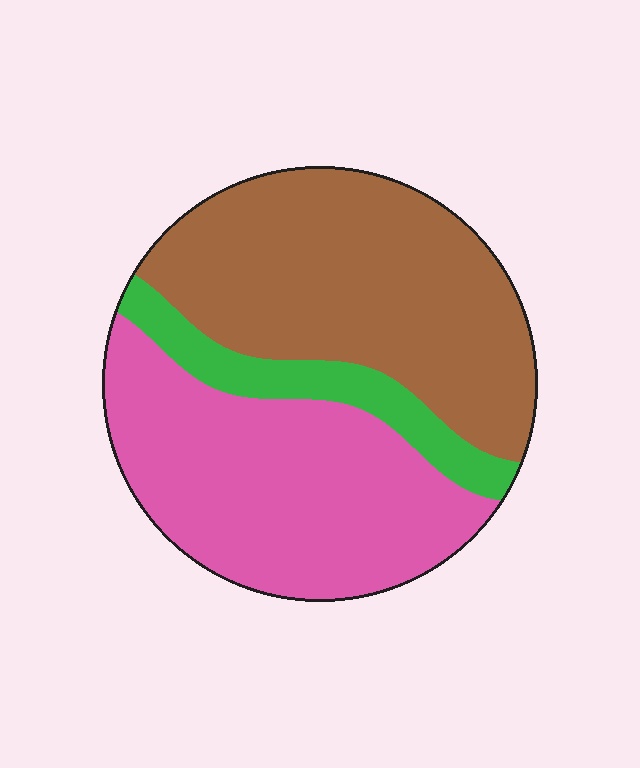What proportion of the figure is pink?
Pink takes up about two fifths (2/5) of the figure.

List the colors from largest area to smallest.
From largest to smallest: brown, pink, green.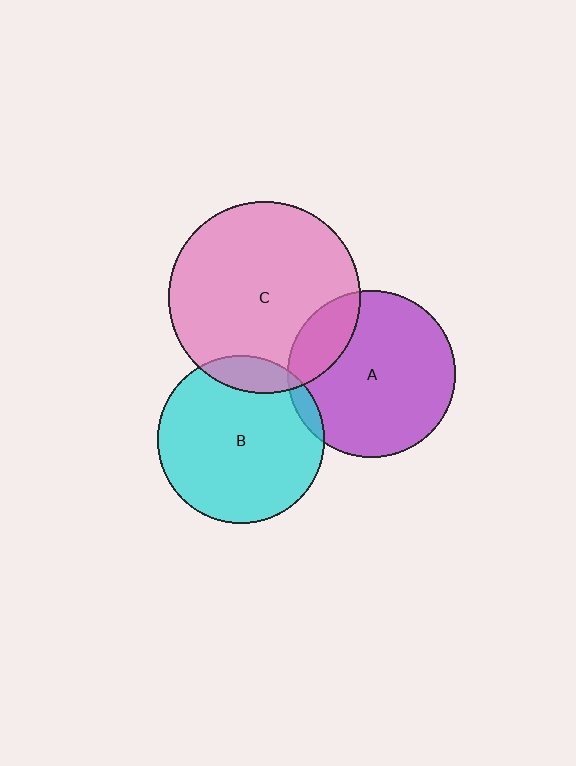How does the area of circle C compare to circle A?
Approximately 1.3 times.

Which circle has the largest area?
Circle C (pink).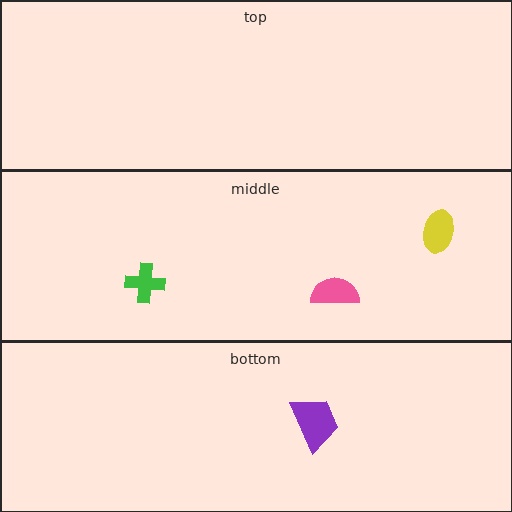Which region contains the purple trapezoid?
The bottom region.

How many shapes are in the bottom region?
1.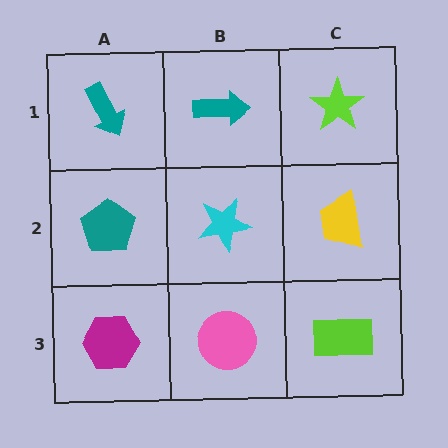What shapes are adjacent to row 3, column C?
A yellow trapezoid (row 2, column C), a pink circle (row 3, column B).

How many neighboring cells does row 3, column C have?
2.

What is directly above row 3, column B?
A cyan star.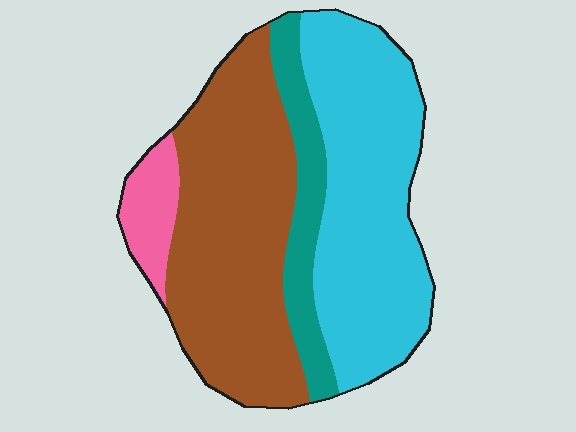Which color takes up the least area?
Pink, at roughly 5%.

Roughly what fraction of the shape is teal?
Teal takes up less than a quarter of the shape.